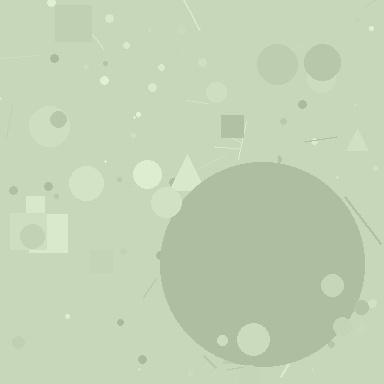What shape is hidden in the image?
A circle is hidden in the image.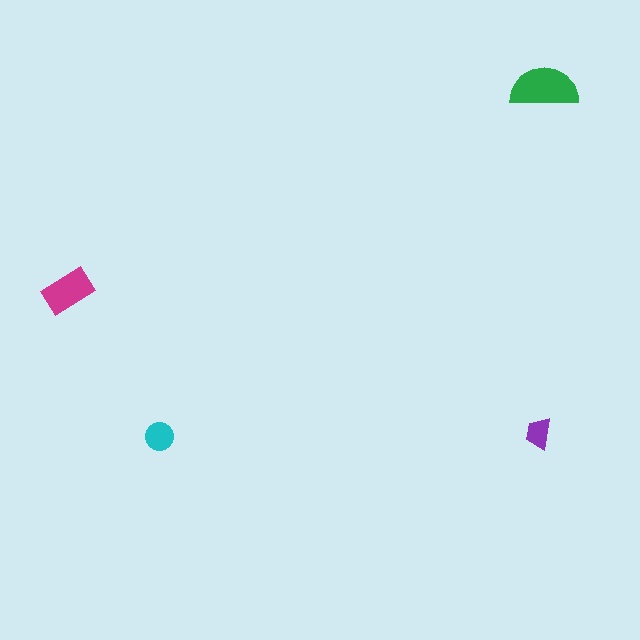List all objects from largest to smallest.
The green semicircle, the magenta rectangle, the cyan circle, the purple trapezoid.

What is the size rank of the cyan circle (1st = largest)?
3rd.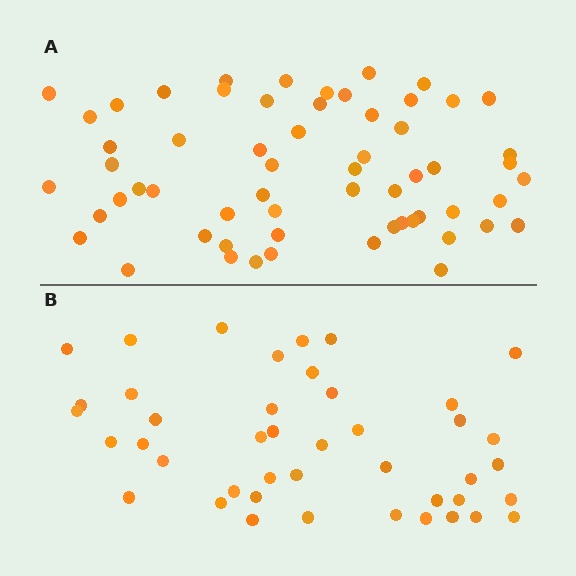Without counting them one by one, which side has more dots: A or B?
Region A (the top region) has more dots.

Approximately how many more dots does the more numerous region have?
Region A has approximately 15 more dots than region B.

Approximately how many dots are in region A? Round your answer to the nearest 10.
About 60 dots.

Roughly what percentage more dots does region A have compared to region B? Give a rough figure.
About 40% more.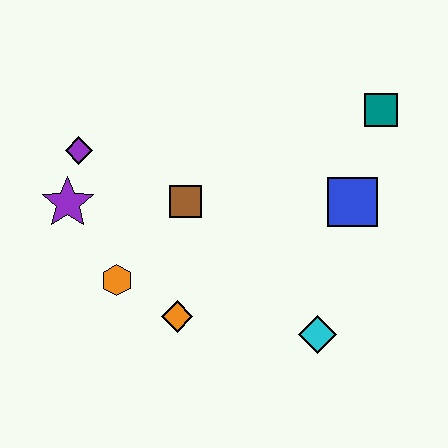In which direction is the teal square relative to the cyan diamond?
The teal square is above the cyan diamond.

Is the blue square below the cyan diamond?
No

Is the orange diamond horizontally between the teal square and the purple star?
Yes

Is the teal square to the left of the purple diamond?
No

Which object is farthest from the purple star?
The teal square is farthest from the purple star.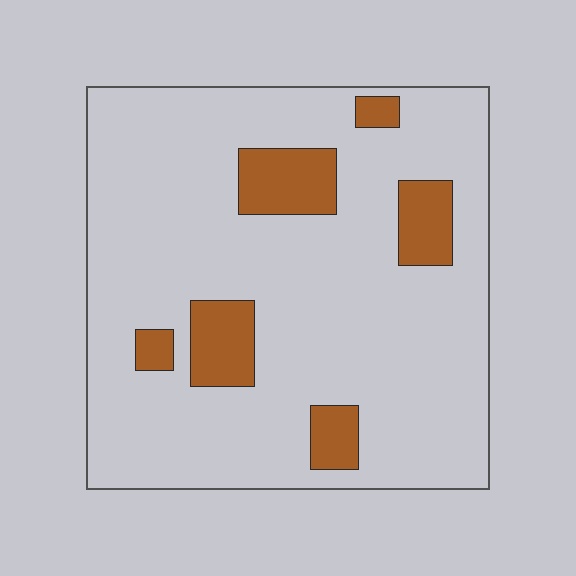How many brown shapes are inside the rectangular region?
6.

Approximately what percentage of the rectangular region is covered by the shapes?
Approximately 15%.